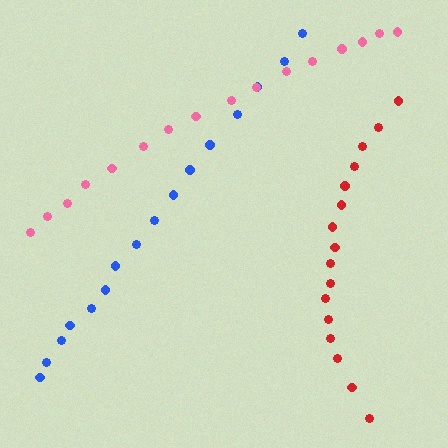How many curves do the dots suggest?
There are 3 distinct paths.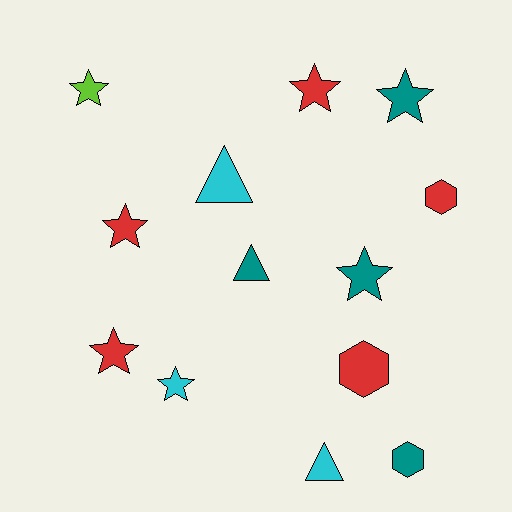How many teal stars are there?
There are 2 teal stars.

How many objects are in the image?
There are 13 objects.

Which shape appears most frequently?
Star, with 7 objects.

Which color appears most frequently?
Red, with 5 objects.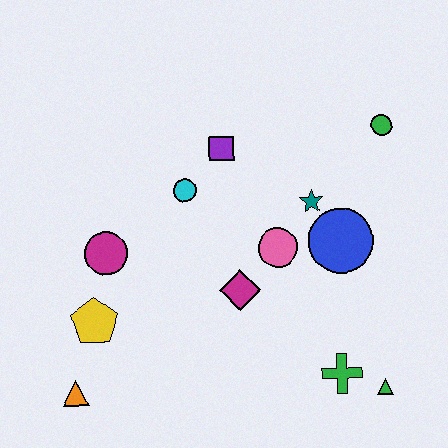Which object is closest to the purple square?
The cyan circle is closest to the purple square.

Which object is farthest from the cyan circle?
The green triangle is farthest from the cyan circle.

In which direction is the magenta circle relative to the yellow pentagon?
The magenta circle is above the yellow pentagon.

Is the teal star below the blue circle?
No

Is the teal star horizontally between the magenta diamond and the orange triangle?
No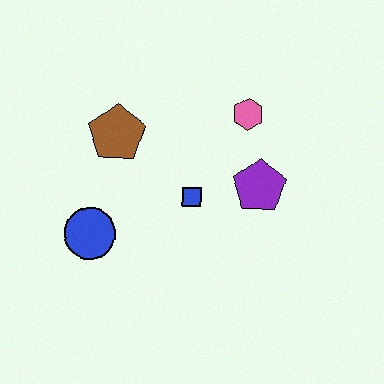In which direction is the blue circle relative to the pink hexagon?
The blue circle is to the left of the pink hexagon.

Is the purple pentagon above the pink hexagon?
No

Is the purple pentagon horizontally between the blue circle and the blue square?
No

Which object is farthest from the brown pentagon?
The purple pentagon is farthest from the brown pentagon.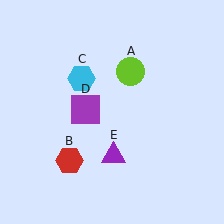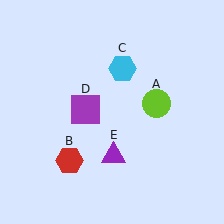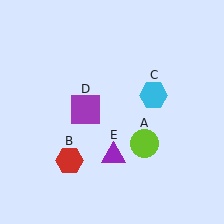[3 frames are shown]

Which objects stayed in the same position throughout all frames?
Red hexagon (object B) and purple square (object D) and purple triangle (object E) remained stationary.